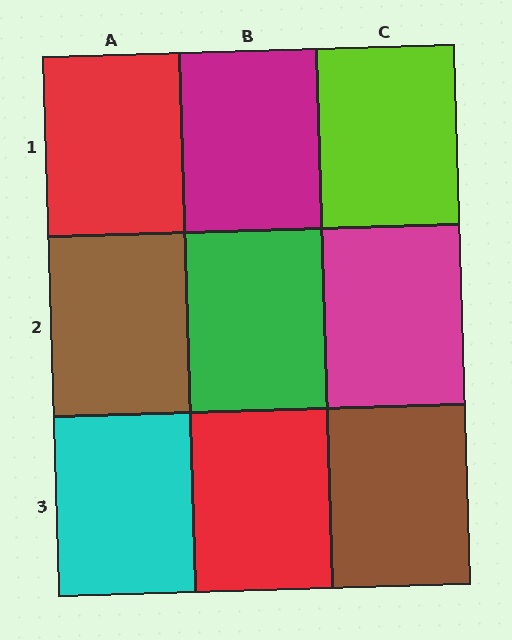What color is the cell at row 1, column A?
Red.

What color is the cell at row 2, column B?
Green.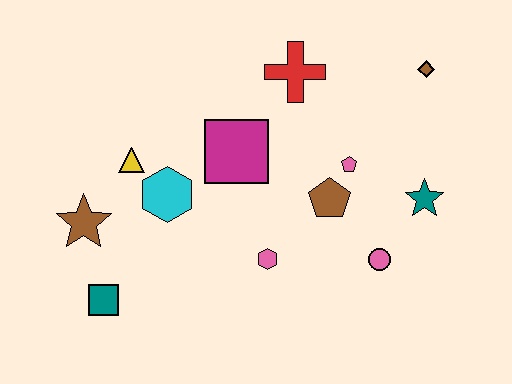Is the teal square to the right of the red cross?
No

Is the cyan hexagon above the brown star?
Yes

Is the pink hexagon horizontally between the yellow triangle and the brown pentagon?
Yes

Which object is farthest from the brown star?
The brown diamond is farthest from the brown star.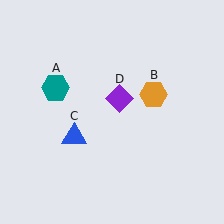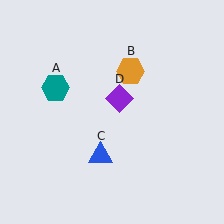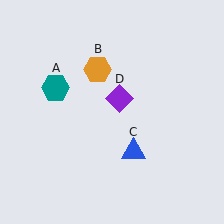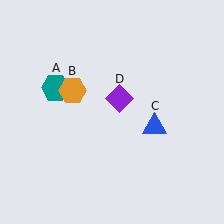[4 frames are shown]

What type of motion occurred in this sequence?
The orange hexagon (object B), blue triangle (object C) rotated counterclockwise around the center of the scene.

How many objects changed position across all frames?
2 objects changed position: orange hexagon (object B), blue triangle (object C).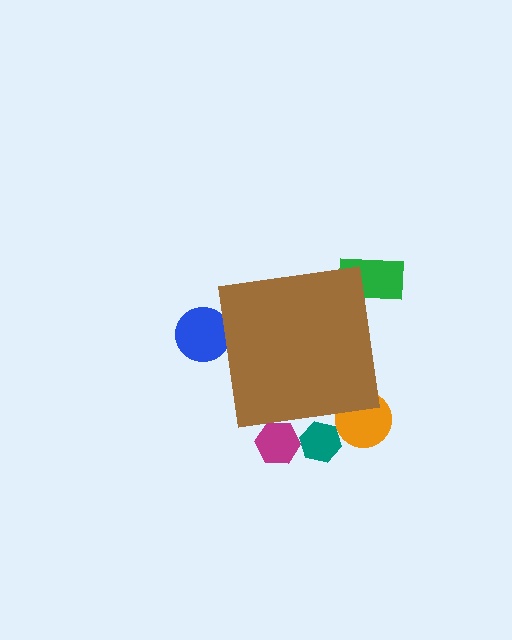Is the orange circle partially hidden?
Yes, the orange circle is partially hidden behind the brown square.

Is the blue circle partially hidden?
Yes, the blue circle is partially hidden behind the brown square.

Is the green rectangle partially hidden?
Yes, the green rectangle is partially hidden behind the brown square.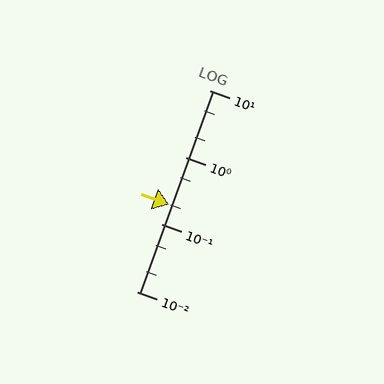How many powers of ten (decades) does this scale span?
The scale spans 3 decades, from 0.01 to 10.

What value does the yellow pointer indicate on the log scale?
The pointer indicates approximately 0.2.